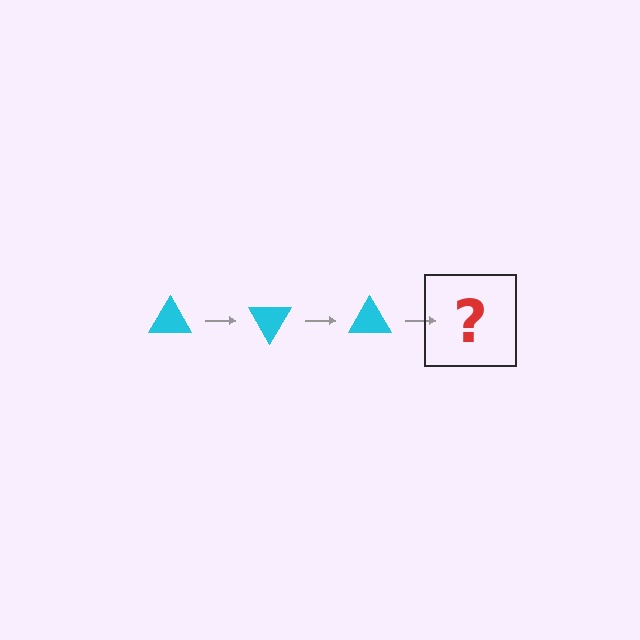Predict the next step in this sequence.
The next step is a cyan triangle rotated 180 degrees.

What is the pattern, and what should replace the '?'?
The pattern is that the triangle rotates 60 degrees each step. The '?' should be a cyan triangle rotated 180 degrees.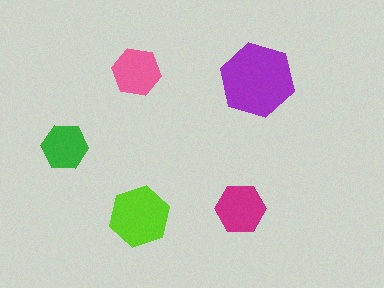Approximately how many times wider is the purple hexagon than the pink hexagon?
About 1.5 times wider.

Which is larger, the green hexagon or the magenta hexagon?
The magenta one.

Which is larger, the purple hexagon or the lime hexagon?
The purple one.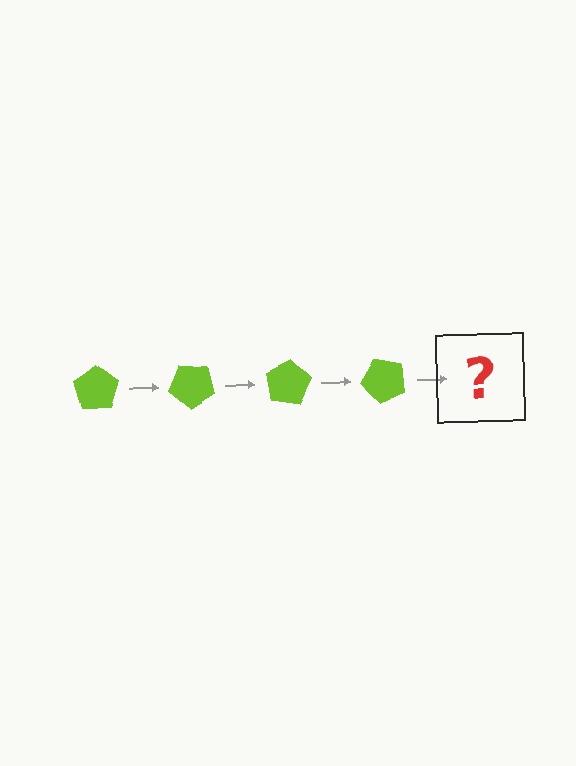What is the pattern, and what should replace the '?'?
The pattern is that the pentagon rotates 40 degrees each step. The '?' should be a lime pentagon rotated 160 degrees.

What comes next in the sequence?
The next element should be a lime pentagon rotated 160 degrees.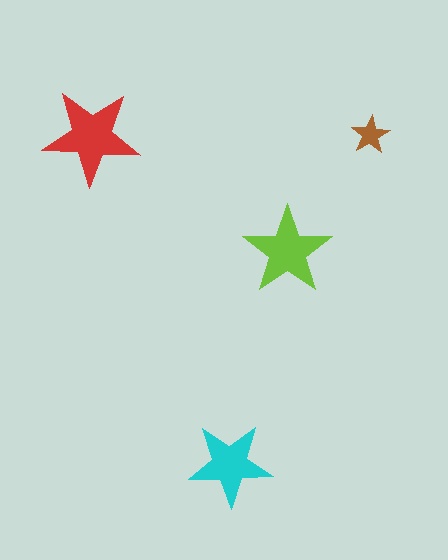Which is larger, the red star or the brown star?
The red one.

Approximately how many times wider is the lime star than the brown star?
About 2.5 times wider.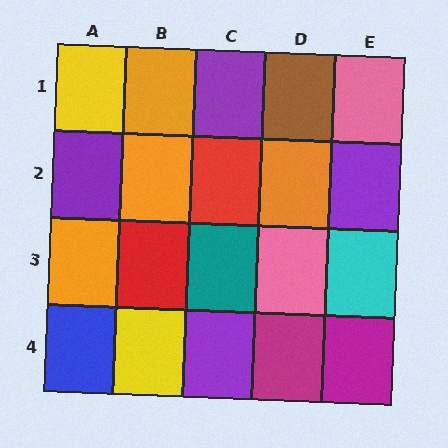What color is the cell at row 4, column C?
Purple.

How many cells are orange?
4 cells are orange.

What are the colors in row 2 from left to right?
Purple, orange, red, orange, purple.